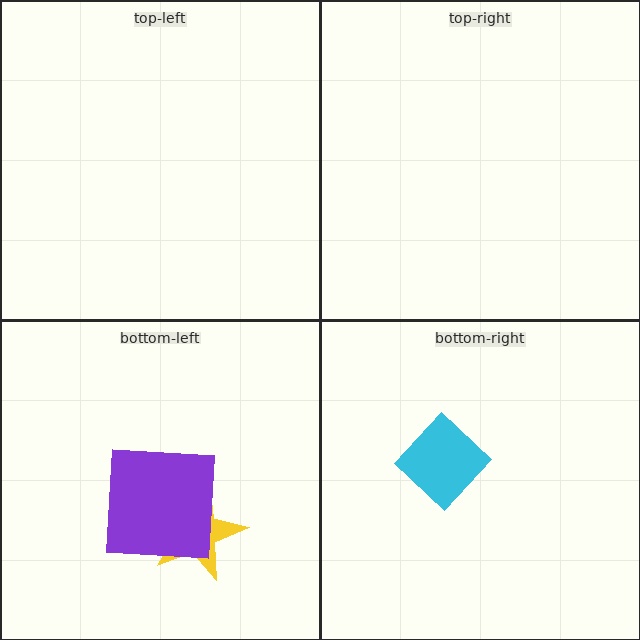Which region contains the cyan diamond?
The bottom-right region.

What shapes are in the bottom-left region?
The yellow star, the purple square.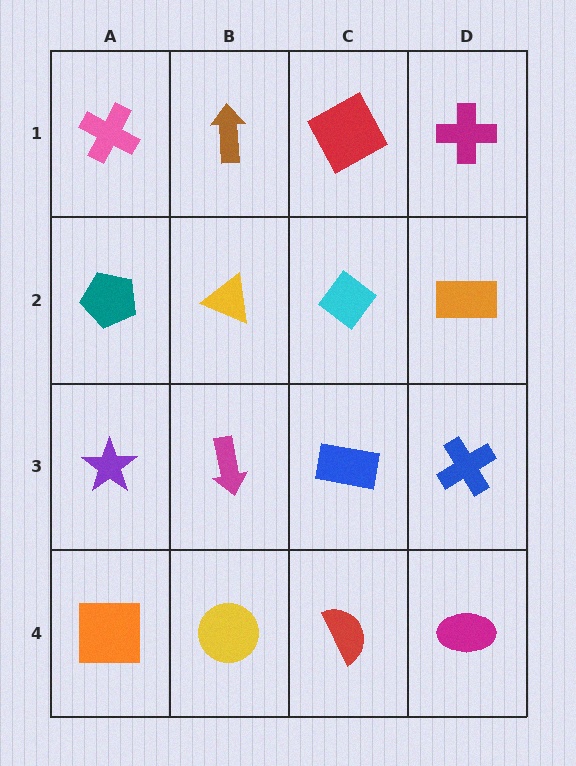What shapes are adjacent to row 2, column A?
A pink cross (row 1, column A), a purple star (row 3, column A), a yellow triangle (row 2, column B).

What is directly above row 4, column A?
A purple star.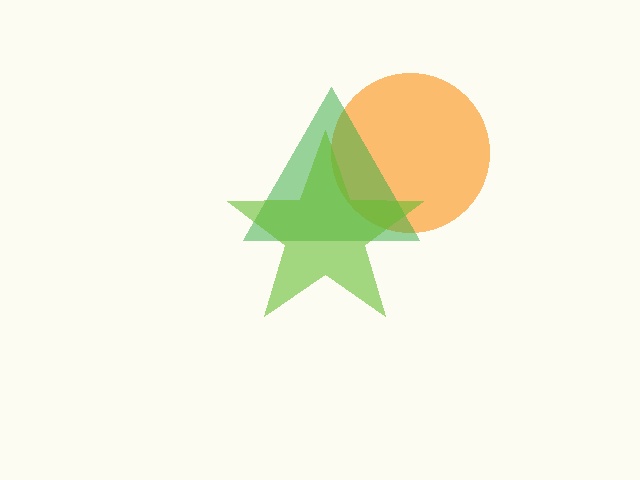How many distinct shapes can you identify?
There are 3 distinct shapes: an orange circle, a green triangle, a lime star.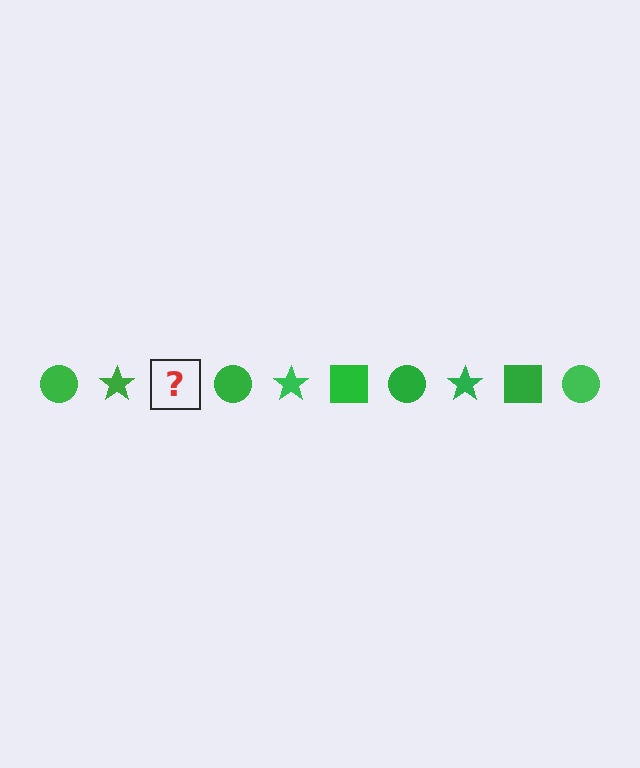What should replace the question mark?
The question mark should be replaced with a green square.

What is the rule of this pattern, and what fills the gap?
The rule is that the pattern cycles through circle, star, square shapes in green. The gap should be filled with a green square.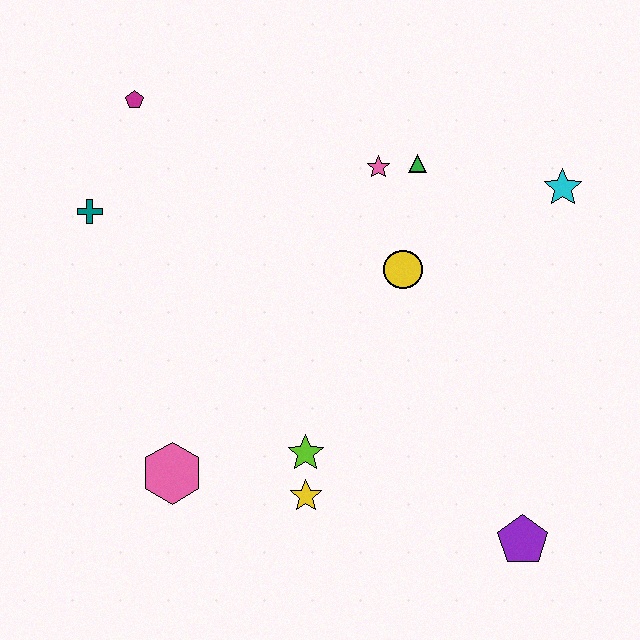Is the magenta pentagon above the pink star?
Yes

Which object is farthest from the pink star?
The purple pentagon is farthest from the pink star.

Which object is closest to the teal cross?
The magenta pentagon is closest to the teal cross.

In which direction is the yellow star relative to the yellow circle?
The yellow star is below the yellow circle.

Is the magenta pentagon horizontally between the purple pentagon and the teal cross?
Yes